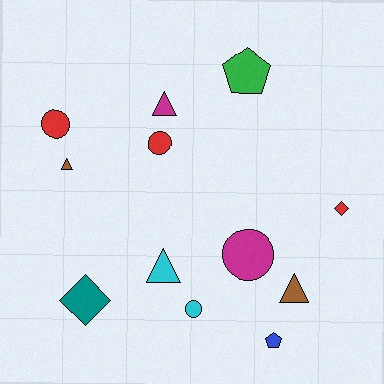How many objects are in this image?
There are 12 objects.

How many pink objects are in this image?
There are no pink objects.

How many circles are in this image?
There are 4 circles.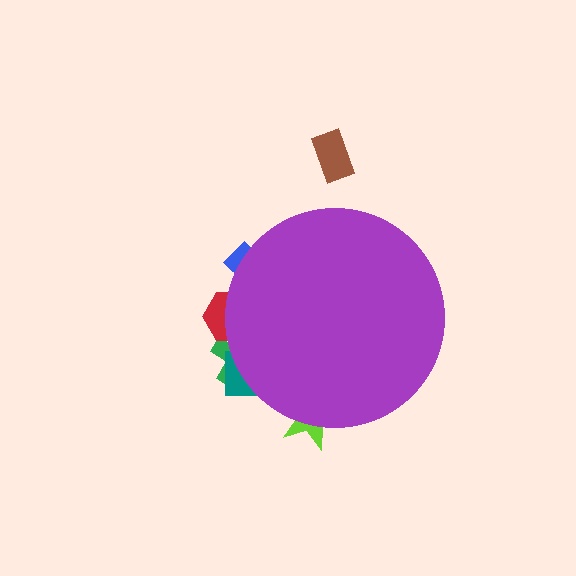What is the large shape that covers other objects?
A purple circle.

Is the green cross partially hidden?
Yes, the green cross is partially hidden behind the purple circle.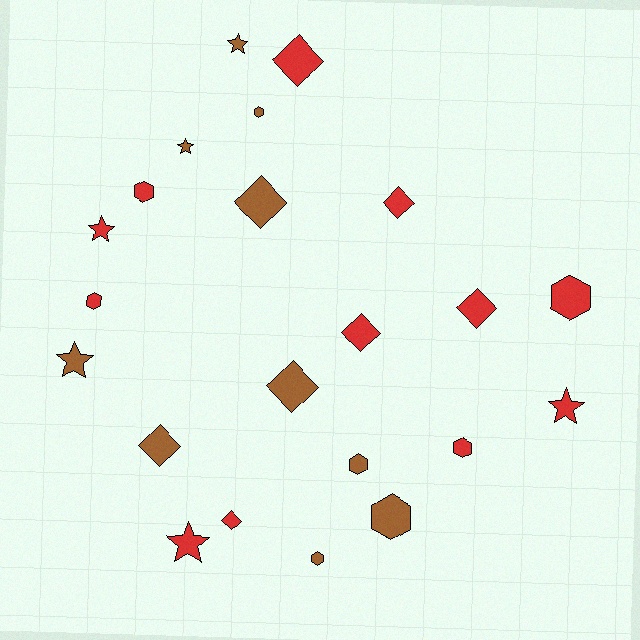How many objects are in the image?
There are 22 objects.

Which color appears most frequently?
Red, with 12 objects.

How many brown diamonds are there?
There are 3 brown diamonds.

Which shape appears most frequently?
Hexagon, with 8 objects.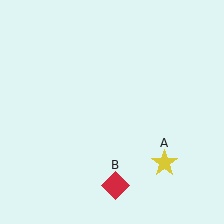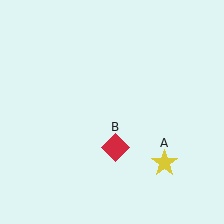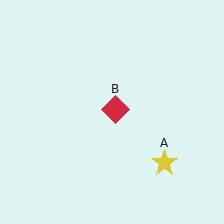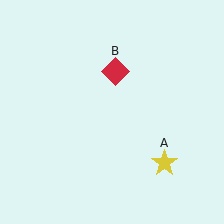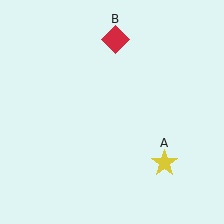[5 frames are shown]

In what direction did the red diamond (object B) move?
The red diamond (object B) moved up.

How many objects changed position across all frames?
1 object changed position: red diamond (object B).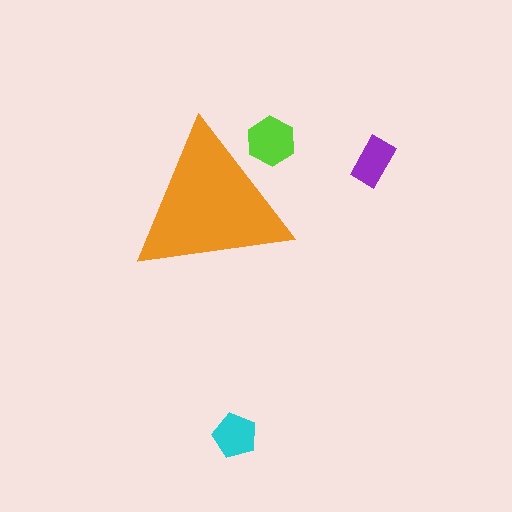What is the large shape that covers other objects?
An orange triangle.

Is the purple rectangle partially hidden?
No, the purple rectangle is fully visible.